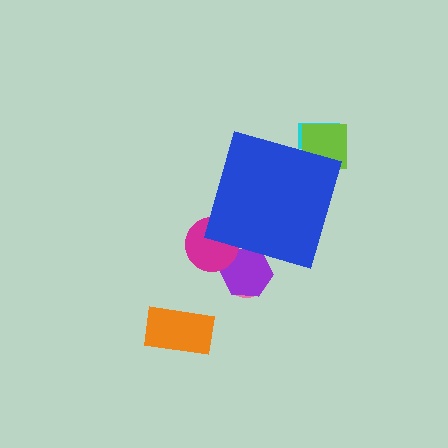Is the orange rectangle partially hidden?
No, the orange rectangle is fully visible.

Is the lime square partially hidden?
Yes, the lime square is partially hidden behind the blue diamond.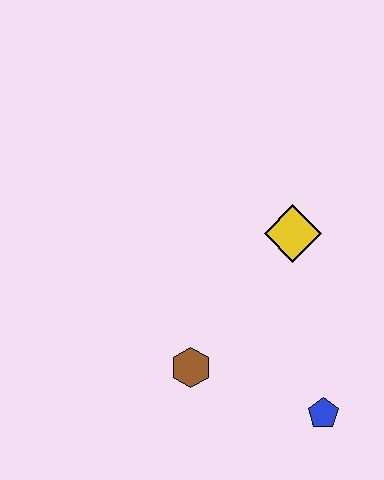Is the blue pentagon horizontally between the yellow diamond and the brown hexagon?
No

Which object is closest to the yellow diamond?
The brown hexagon is closest to the yellow diamond.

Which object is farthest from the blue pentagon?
The yellow diamond is farthest from the blue pentagon.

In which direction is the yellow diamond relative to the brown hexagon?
The yellow diamond is above the brown hexagon.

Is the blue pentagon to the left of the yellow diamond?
No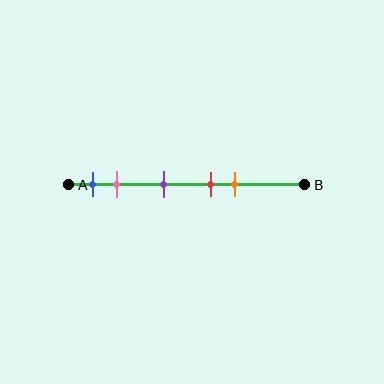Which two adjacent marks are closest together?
The red and orange marks are the closest adjacent pair.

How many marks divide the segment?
There are 5 marks dividing the segment.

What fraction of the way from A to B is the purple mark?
The purple mark is approximately 40% (0.4) of the way from A to B.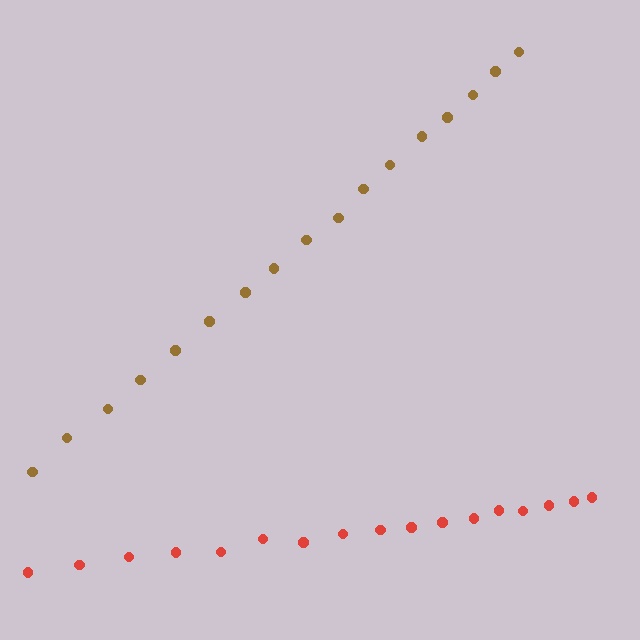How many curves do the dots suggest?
There are 2 distinct paths.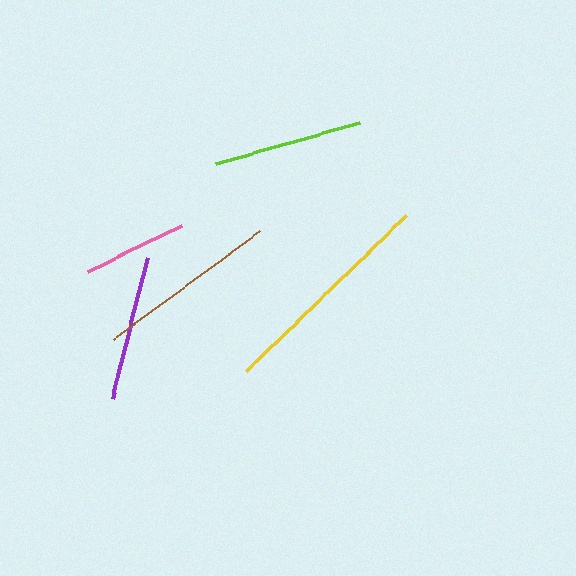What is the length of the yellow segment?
The yellow segment is approximately 222 pixels long.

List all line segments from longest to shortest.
From longest to shortest: yellow, brown, lime, purple, pink.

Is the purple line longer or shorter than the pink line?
The purple line is longer than the pink line.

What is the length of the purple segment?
The purple segment is approximately 145 pixels long.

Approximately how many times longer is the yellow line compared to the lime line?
The yellow line is approximately 1.5 times the length of the lime line.